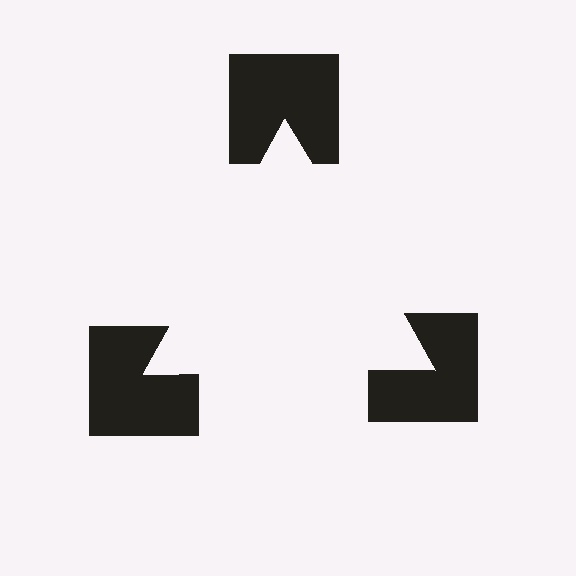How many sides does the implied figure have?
3 sides.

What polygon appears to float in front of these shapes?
An illusory triangle — its edges are inferred from the aligned wedge cuts in the notched squares, not physically drawn.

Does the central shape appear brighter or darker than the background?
It typically appears slightly brighter than the background, even though no actual brightness change is drawn.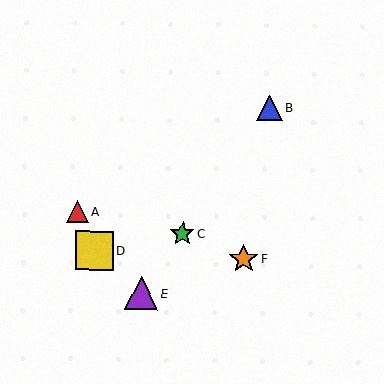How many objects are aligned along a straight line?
3 objects (B, C, E) are aligned along a straight line.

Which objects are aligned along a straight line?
Objects B, C, E are aligned along a straight line.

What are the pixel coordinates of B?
Object B is at (270, 108).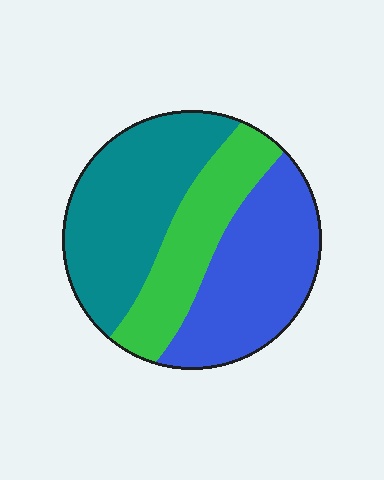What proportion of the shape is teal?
Teal covers about 40% of the shape.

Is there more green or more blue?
Blue.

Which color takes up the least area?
Green, at roughly 25%.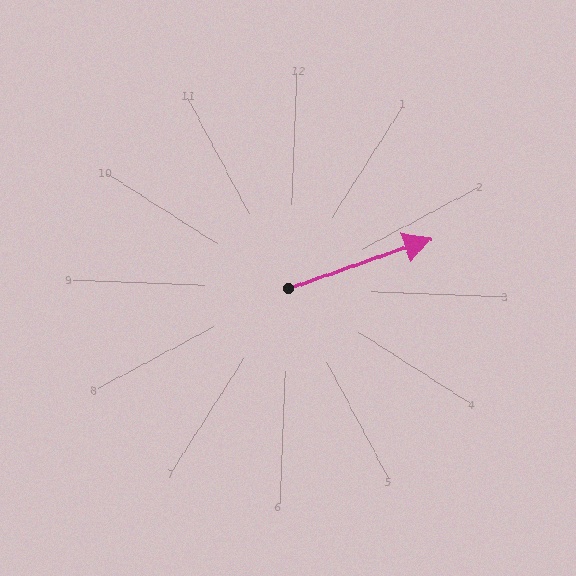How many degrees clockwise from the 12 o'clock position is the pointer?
Approximately 69 degrees.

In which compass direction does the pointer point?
East.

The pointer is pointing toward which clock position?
Roughly 2 o'clock.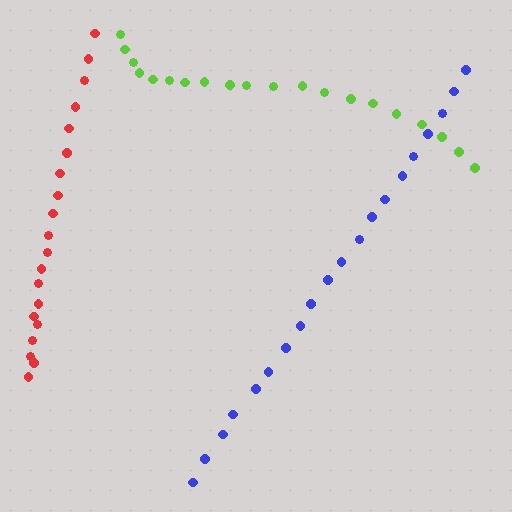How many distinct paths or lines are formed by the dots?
There are 3 distinct paths.